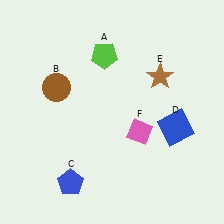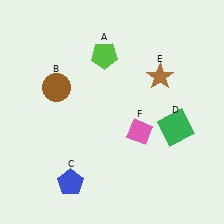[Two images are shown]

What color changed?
The square (D) changed from blue in Image 1 to green in Image 2.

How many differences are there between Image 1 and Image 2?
There is 1 difference between the two images.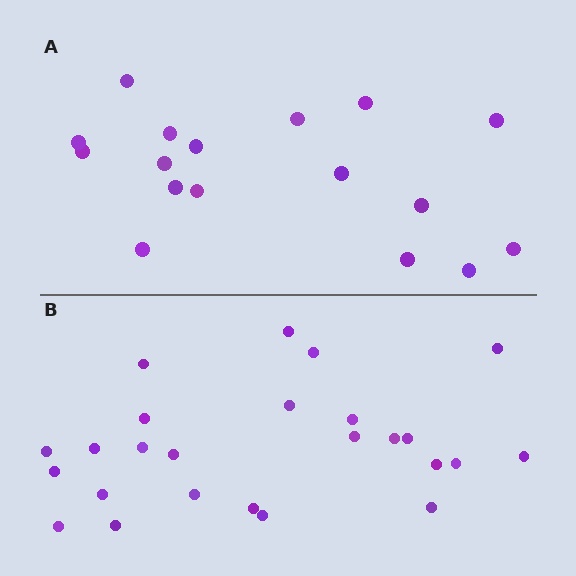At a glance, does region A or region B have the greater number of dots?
Region B (the bottom region) has more dots.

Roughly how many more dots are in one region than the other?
Region B has roughly 8 or so more dots than region A.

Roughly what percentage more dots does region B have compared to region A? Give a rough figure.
About 45% more.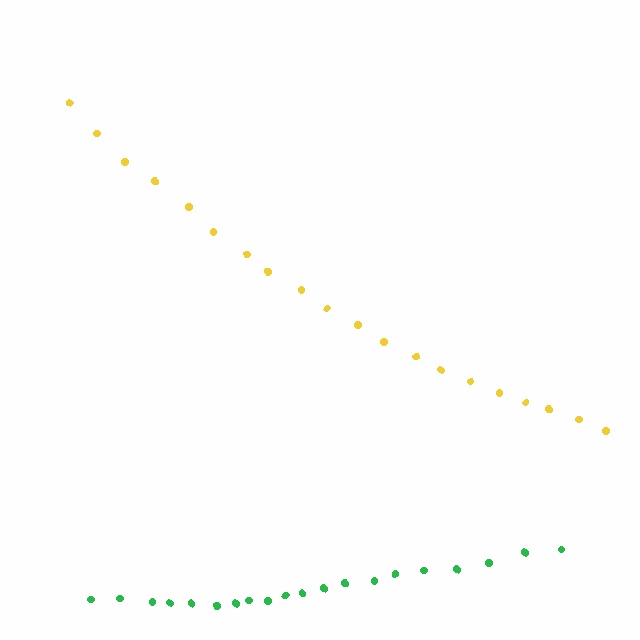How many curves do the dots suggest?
There are 2 distinct paths.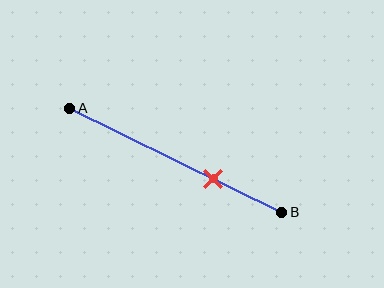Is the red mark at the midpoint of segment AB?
No, the mark is at about 70% from A, not at the 50% midpoint.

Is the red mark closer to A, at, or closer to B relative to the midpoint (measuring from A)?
The red mark is closer to point B than the midpoint of segment AB.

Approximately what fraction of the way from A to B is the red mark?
The red mark is approximately 70% of the way from A to B.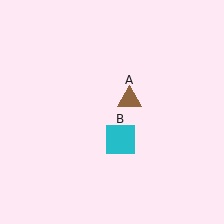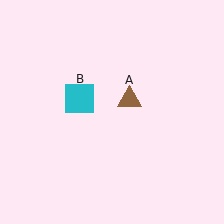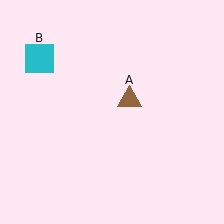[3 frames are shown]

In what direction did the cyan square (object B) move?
The cyan square (object B) moved up and to the left.